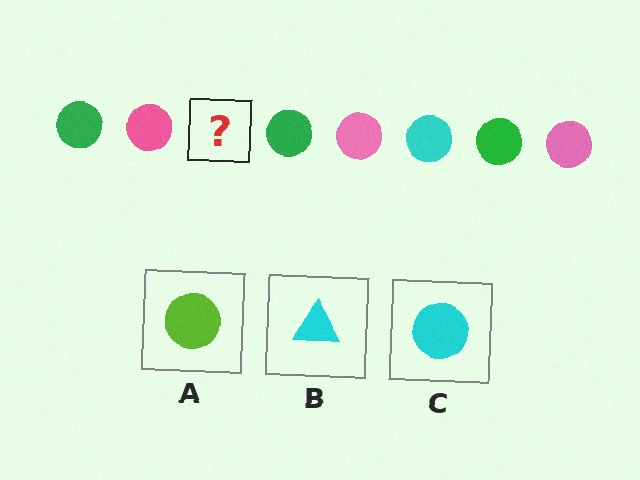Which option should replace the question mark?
Option C.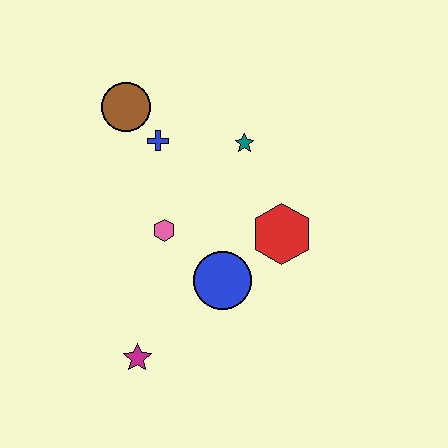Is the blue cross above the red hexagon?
Yes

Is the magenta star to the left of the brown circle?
No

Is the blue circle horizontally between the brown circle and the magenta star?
No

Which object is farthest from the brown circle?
The magenta star is farthest from the brown circle.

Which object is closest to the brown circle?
The blue cross is closest to the brown circle.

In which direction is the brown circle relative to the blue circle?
The brown circle is above the blue circle.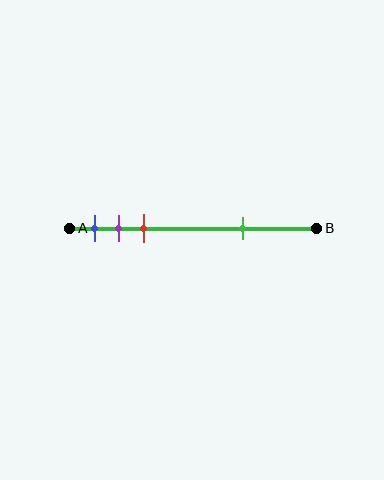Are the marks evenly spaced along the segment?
No, the marks are not evenly spaced.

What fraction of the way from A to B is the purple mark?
The purple mark is approximately 20% (0.2) of the way from A to B.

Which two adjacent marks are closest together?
The purple and red marks are the closest adjacent pair.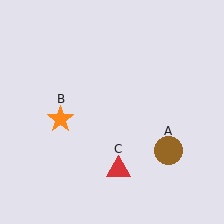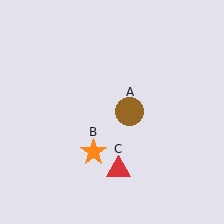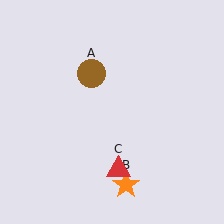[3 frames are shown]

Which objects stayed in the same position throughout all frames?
Red triangle (object C) remained stationary.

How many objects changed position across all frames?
2 objects changed position: brown circle (object A), orange star (object B).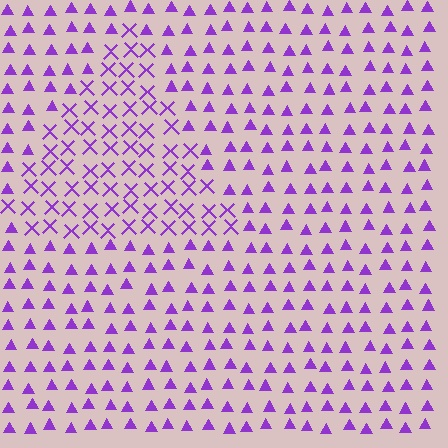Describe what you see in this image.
The image is filled with small purple elements arranged in a uniform grid. A triangle-shaped region contains X marks, while the surrounding area contains triangles. The boundary is defined purely by the change in element shape.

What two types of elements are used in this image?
The image uses X marks inside the triangle region and triangles outside it.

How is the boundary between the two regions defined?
The boundary is defined by a change in element shape: X marks inside vs. triangles outside. All elements share the same color and spacing.